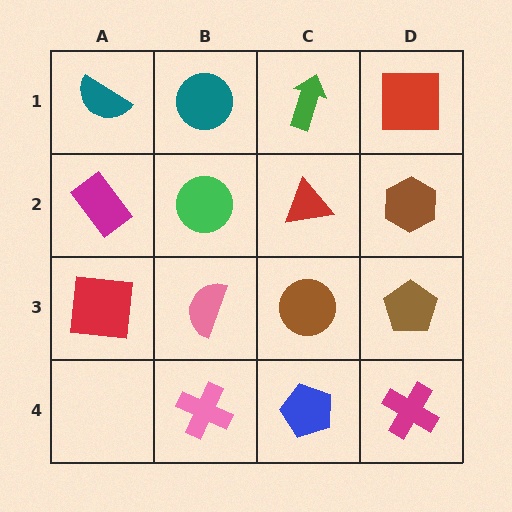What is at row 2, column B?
A green circle.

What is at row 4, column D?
A magenta cross.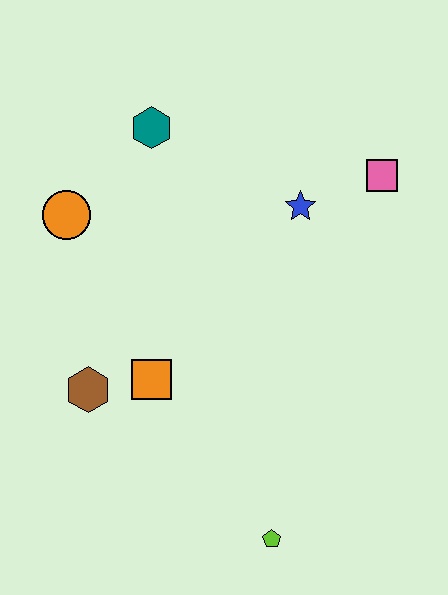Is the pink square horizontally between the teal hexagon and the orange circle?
No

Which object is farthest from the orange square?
The pink square is farthest from the orange square.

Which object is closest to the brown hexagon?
The orange square is closest to the brown hexagon.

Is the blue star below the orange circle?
No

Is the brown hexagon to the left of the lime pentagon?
Yes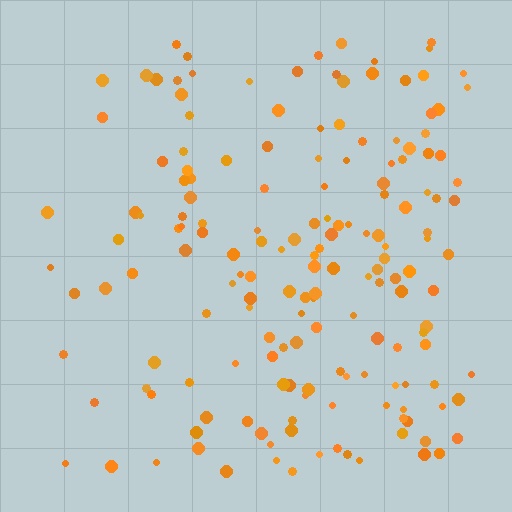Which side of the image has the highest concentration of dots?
The right.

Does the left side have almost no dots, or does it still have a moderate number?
Still a moderate number, just noticeably fewer than the right.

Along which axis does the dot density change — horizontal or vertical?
Horizontal.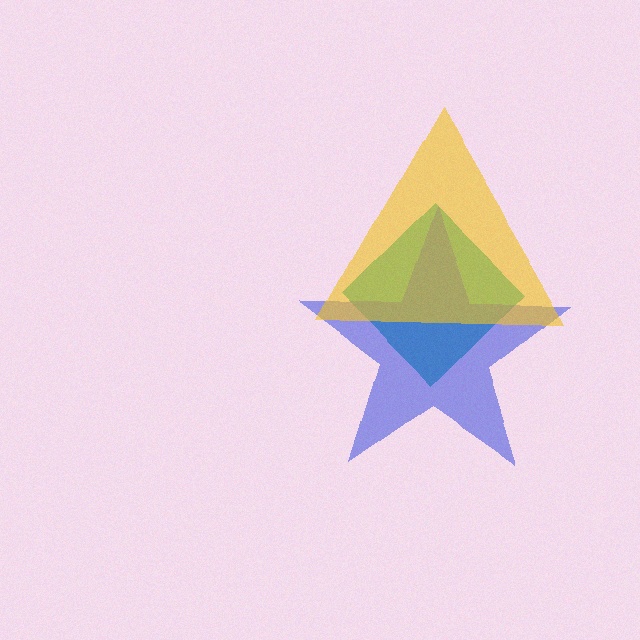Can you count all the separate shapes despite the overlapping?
Yes, there are 3 separate shapes.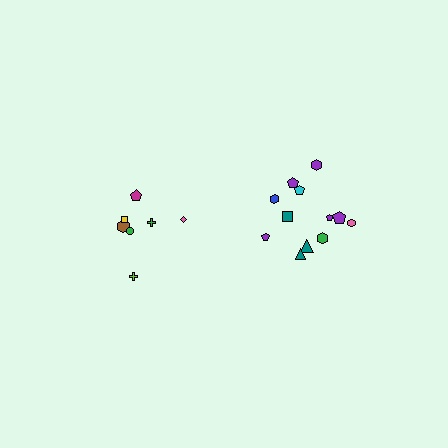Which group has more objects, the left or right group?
The right group.